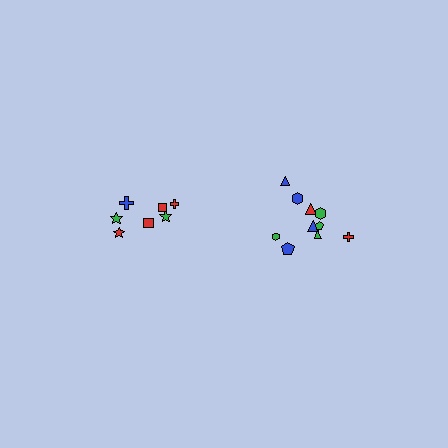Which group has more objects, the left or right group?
The right group.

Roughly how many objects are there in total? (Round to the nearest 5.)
Roughly 15 objects in total.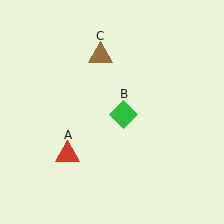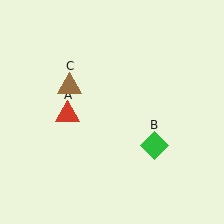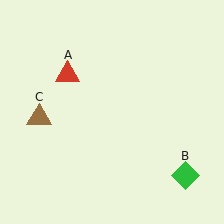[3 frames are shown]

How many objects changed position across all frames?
3 objects changed position: red triangle (object A), green diamond (object B), brown triangle (object C).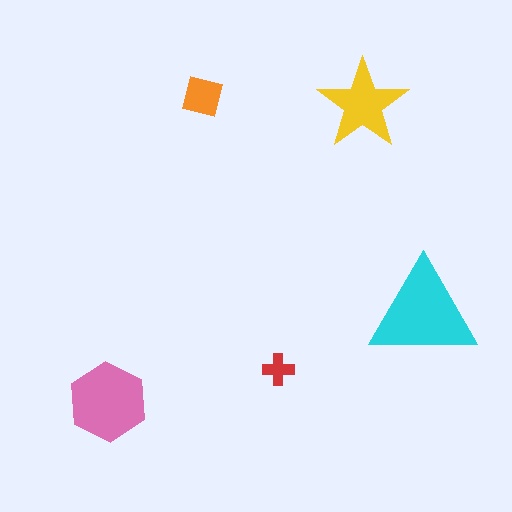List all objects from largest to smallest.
The cyan triangle, the pink hexagon, the yellow star, the orange square, the red cross.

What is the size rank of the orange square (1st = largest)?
4th.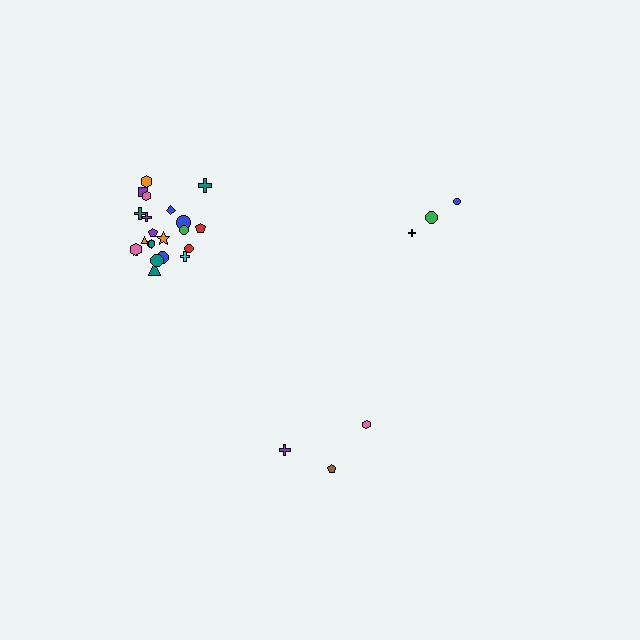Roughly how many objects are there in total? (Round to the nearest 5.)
Roughly 30 objects in total.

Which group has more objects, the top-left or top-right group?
The top-left group.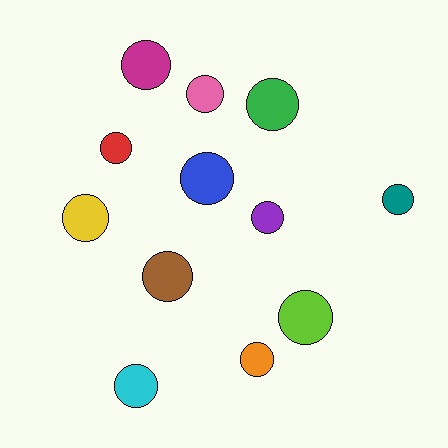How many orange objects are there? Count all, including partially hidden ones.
There is 1 orange object.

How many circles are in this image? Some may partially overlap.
There are 12 circles.